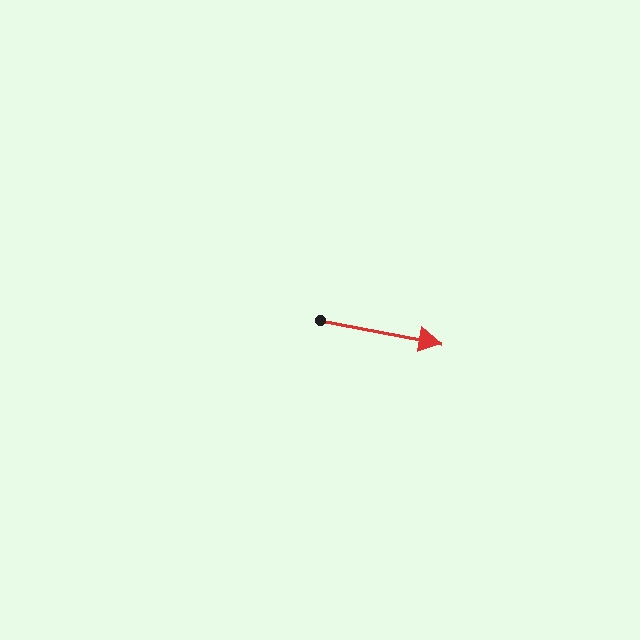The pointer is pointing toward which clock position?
Roughly 3 o'clock.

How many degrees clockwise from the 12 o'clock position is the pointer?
Approximately 101 degrees.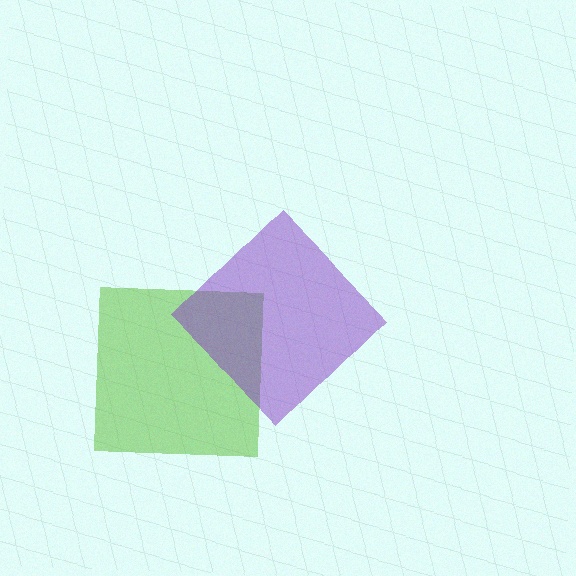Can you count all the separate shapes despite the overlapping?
Yes, there are 2 separate shapes.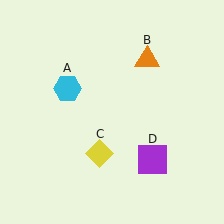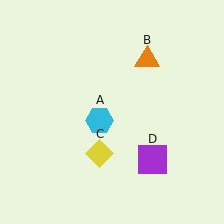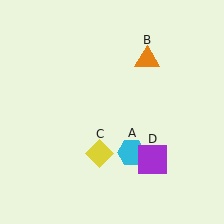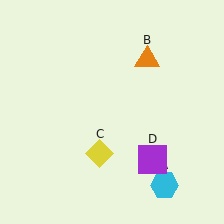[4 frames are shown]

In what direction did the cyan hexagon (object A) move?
The cyan hexagon (object A) moved down and to the right.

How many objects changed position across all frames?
1 object changed position: cyan hexagon (object A).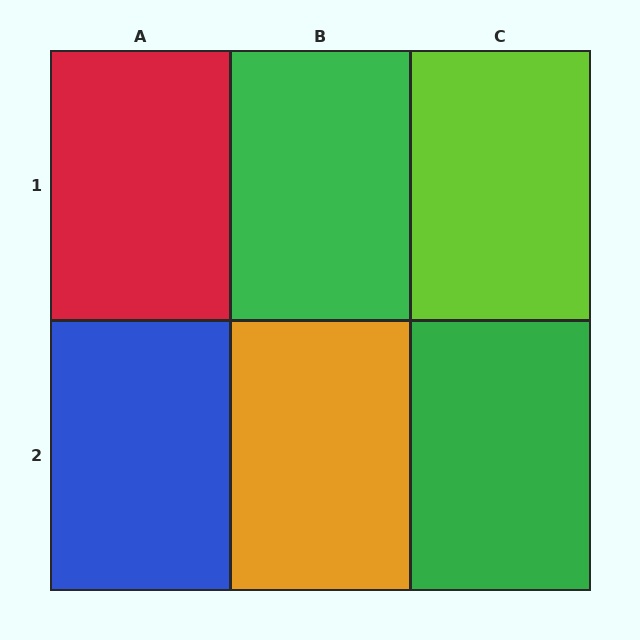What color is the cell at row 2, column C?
Green.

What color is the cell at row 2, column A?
Blue.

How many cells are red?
1 cell is red.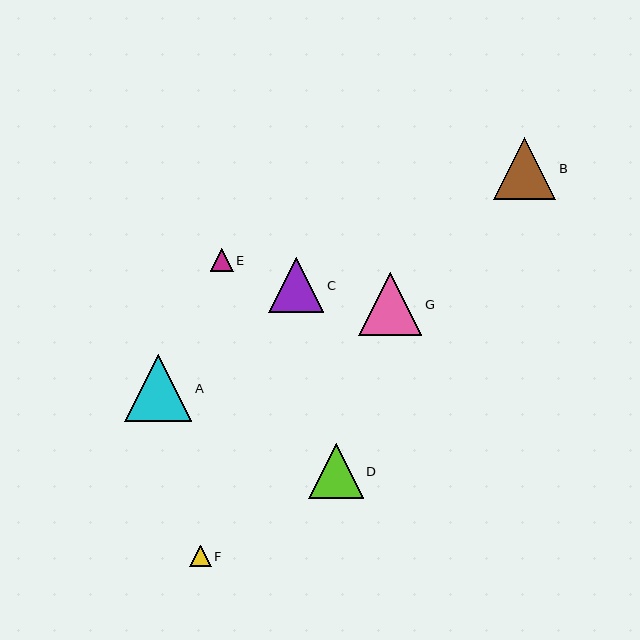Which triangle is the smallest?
Triangle F is the smallest with a size of approximately 21 pixels.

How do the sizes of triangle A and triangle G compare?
Triangle A and triangle G are approximately the same size.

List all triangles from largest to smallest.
From largest to smallest: A, G, B, C, D, E, F.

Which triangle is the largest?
Triangle A is the largest with a size of approximately 67 pixels.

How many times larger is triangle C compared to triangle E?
Triangle C is approximately 2.4 times the size of triangle E.